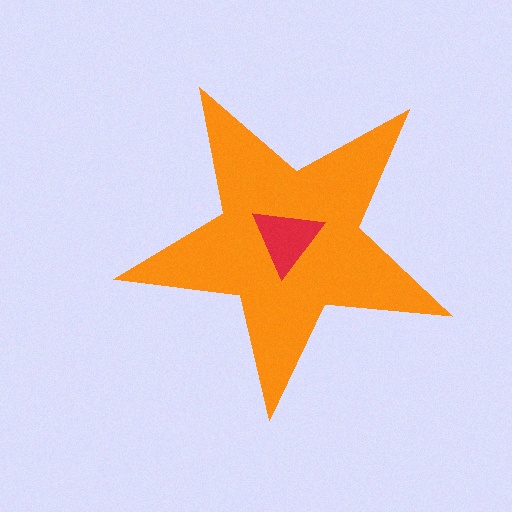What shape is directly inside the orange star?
The red triangle.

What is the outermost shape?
The orange star.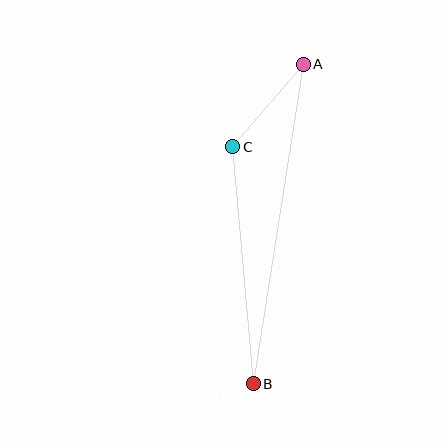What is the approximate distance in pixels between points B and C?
The distance between B and C is approximately 238 pixels.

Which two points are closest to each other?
Points A and C are closest to each other.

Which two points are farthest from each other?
Points A and B are farthest from each other.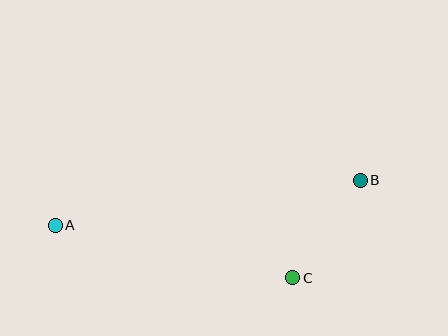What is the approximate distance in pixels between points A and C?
The distance between A and C is approximately 243 pixels.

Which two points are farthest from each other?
Points A and B are farthest from each other.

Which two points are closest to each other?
Points B and C are closest to each other.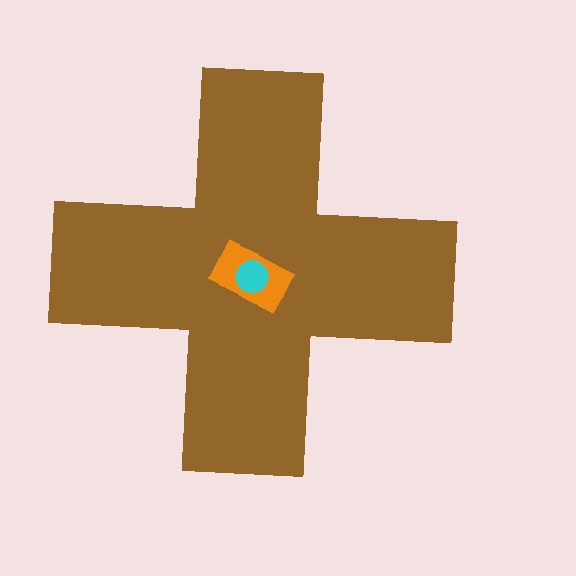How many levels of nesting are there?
3.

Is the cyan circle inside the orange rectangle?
Yes.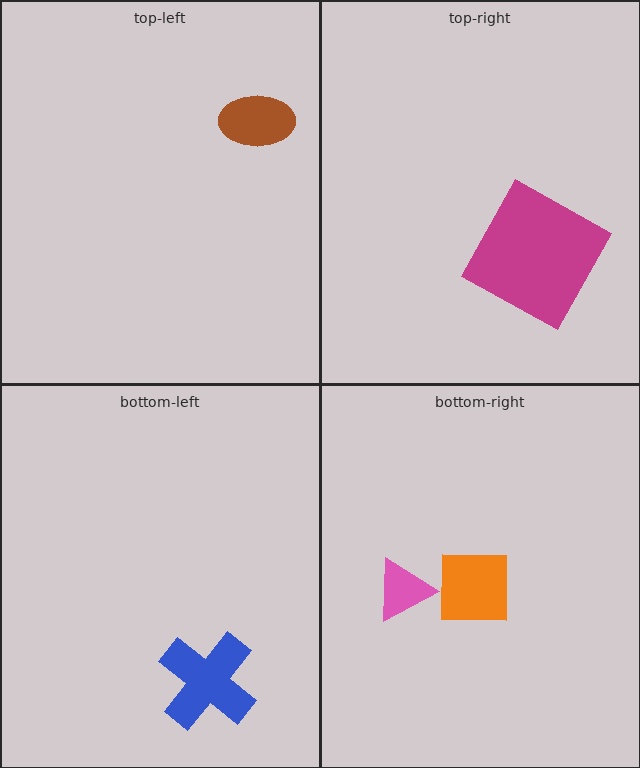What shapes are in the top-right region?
The magenta square.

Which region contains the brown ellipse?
The top-left region.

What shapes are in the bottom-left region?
The blue cross.